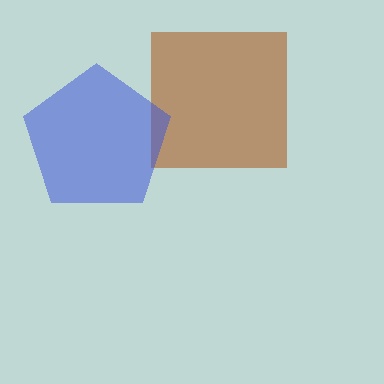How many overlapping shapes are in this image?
There are 2 overlapping shapes in the image.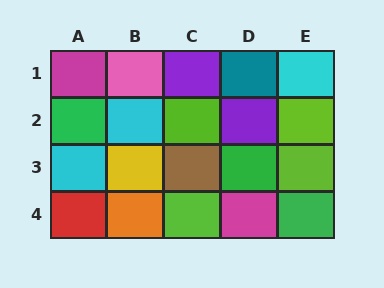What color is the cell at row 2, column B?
Cyan.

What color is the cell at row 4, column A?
Red.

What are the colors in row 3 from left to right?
Cyan, yellow, brown, green, lime.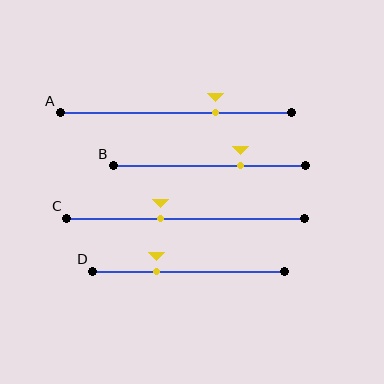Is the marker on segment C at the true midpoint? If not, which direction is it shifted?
No, the marker on segment C is shifted to the left by about 11% of the segment length.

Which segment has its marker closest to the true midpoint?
Segment C has its marker closest to the true midpoint.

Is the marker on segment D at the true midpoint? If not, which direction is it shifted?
No, the marker on segment D is shifted to the left by about 17% of the segment length.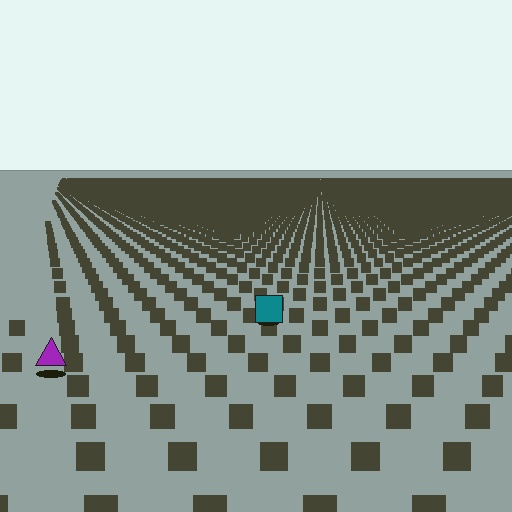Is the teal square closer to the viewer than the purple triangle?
No. The purple triangle is closer — you can tell from the texture gradient: the ground texture is coarser near it.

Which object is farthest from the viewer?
The teal square is farthest from the viewer. It appears smaller and the ground texture around it is denser.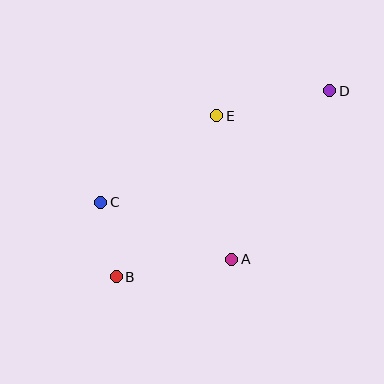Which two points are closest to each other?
Points B and C are closest to each other.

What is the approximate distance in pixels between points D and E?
The distance between D and E is approximately 116 pixels.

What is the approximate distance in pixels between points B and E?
The distance between B and E is approximately 190 pixels.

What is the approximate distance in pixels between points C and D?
The distance between C and D is approximately 255 pixels.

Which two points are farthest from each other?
Points B and D are farthest from each other.